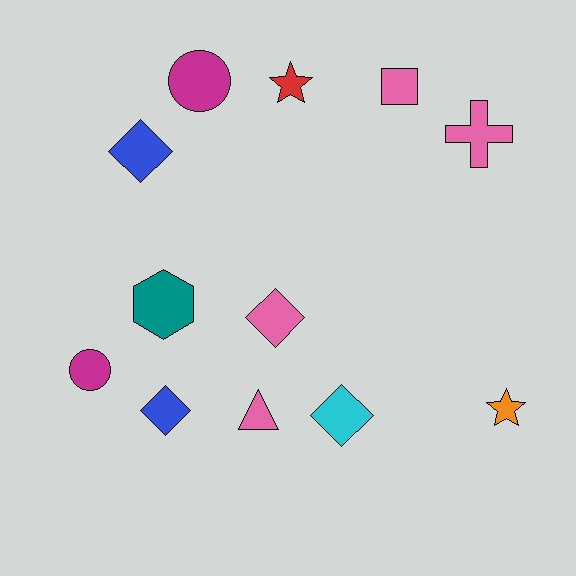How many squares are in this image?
There is 1 square.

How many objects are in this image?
There are 12 objects.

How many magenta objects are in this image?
There are 2 magenta objects.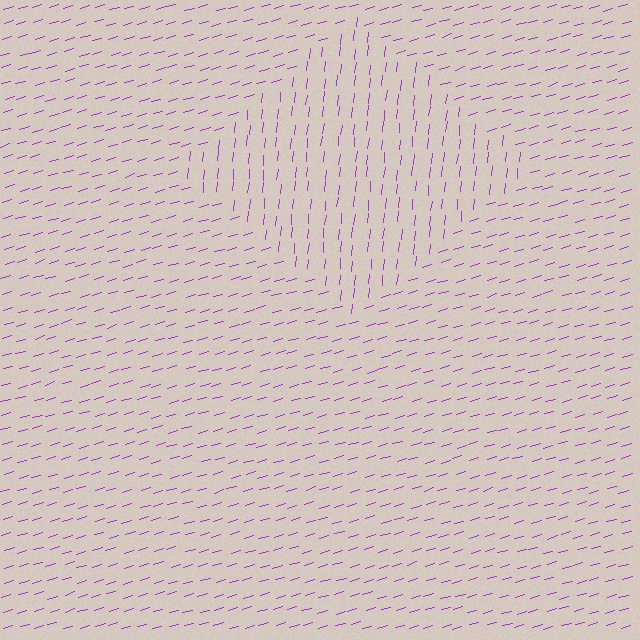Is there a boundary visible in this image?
Yes, there is a texture boundary formed by a change in line orientation.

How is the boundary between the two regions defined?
The boundary is defined purely by a change in line orientation (approximately 68 degrees difference). All lines are the same color and thickness.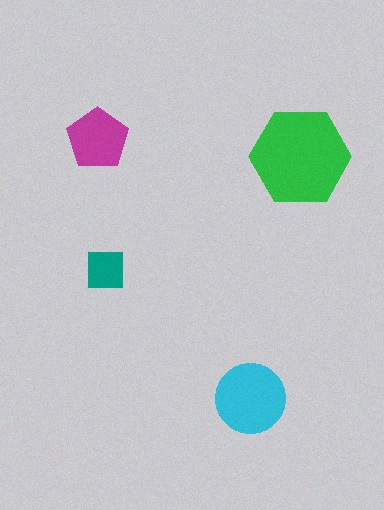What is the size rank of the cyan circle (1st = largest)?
2nd.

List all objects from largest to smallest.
The green hexagon, the cyan circle, the magenta pentagon, the teal square.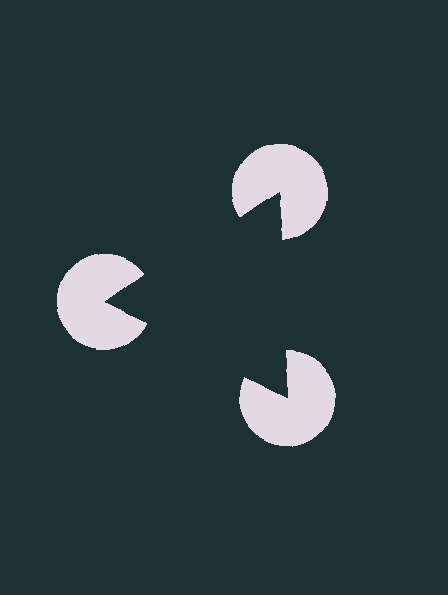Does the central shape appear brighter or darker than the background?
It typically appears slightly darker than the background, even though no actual brightness change is drawn.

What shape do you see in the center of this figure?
An illusory triangle — its edges are inferred from the aligned wedge cuts in the pac-man discs, not physically drawn.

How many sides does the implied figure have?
3 sides.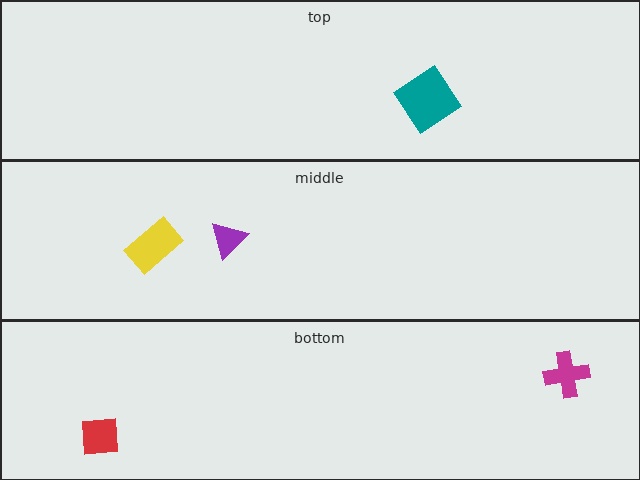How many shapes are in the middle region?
2.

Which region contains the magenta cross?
The bottom region.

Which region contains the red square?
The bottom region.